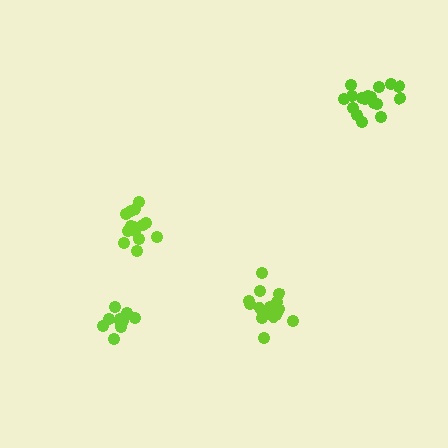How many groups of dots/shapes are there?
There are 4 groups.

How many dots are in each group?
Group 1: 17 dots, Group 2: 12 dots, Group 3: 17 dots, Group 4: 15 dots (61 total).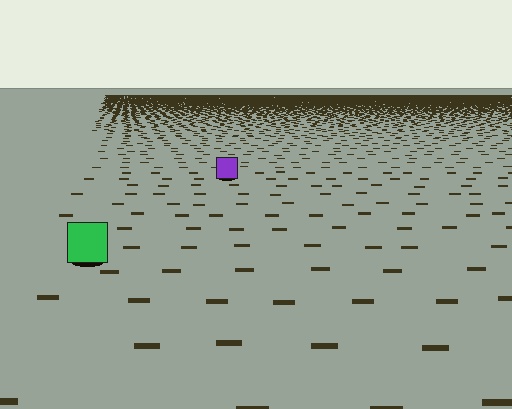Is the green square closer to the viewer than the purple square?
Yes. The green square is closer — you can tell from the texture gradient: the ground texture is coarser near it.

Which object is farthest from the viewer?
The purple square is farthest from the viewer. It appears smaller and the ground texture around it is denser.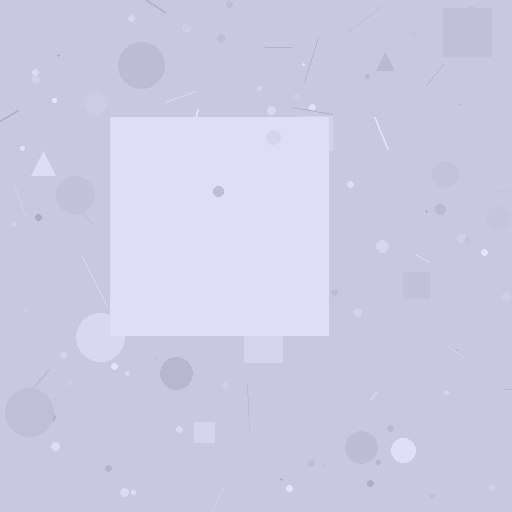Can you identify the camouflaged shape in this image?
The camouflaged shape is a square.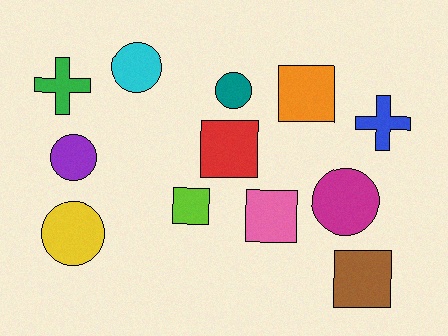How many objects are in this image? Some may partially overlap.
There are 12 objects.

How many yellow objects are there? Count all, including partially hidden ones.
There is 1 yellow object.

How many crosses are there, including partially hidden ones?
There are 2 crosses.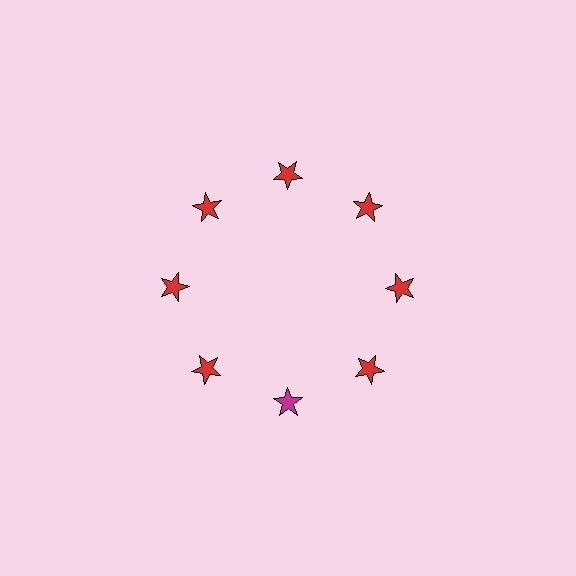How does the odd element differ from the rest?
It has a different color: magenta instead of red.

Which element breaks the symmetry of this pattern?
The magenta star at roughly the 6 o'clock position breaks the symmetry. All other shapes are red stars.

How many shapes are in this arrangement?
There are 8 shapes arranged in a ring pattern.